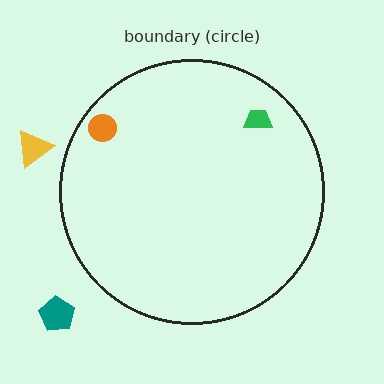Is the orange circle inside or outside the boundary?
Inside.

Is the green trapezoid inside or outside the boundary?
Inside.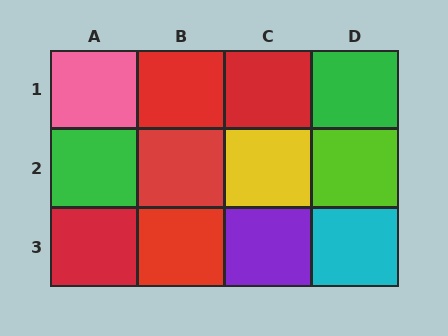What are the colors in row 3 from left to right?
Red, red, purple, cyan.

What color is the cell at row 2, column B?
Red.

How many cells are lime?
1 cell is lime.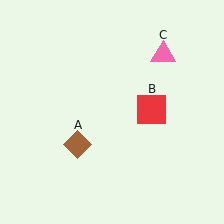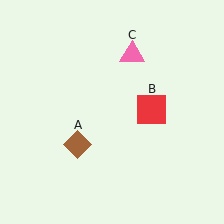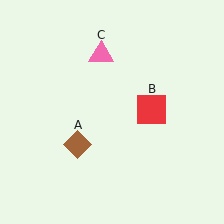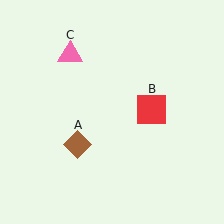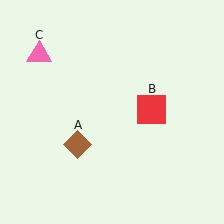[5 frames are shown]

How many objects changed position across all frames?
1 object changed position: pink triangle (object C).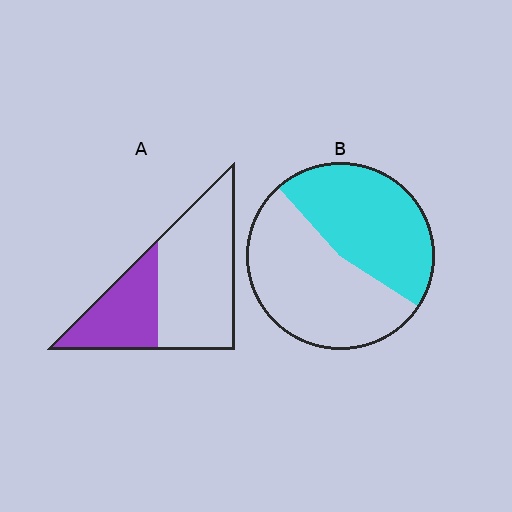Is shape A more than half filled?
No.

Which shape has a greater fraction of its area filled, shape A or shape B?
Shape B.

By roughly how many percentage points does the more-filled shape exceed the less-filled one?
By roughly 10 percentage points (B over A).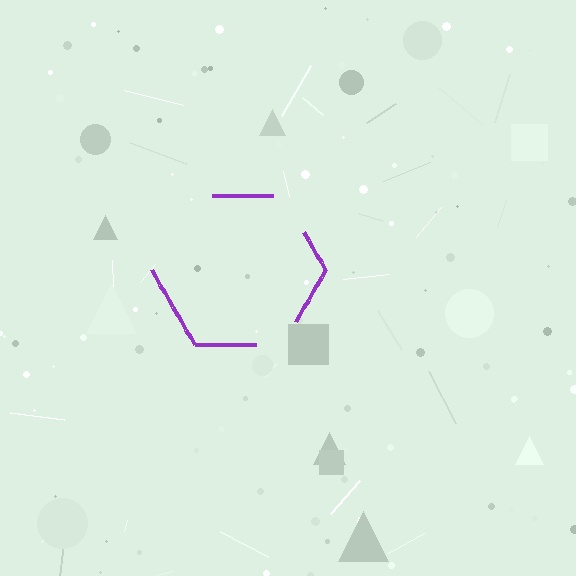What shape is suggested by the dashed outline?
The dashed outline suggests a hexagon.